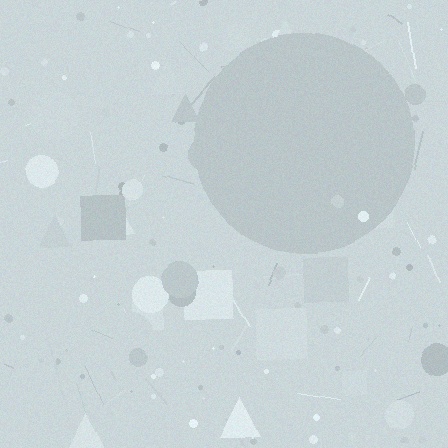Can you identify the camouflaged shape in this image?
The camouflaged shape is a circle.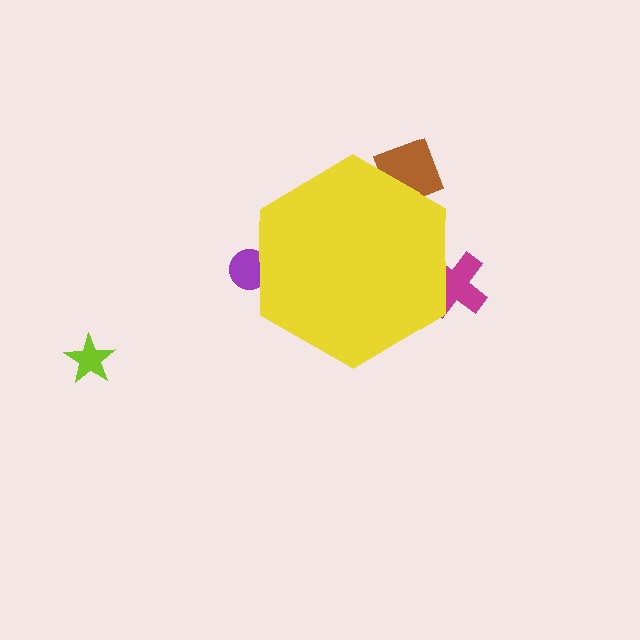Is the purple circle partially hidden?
Yes, the purple circle is partially hidden behind the yellow hexagon.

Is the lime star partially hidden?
No, the lime star is fully visible.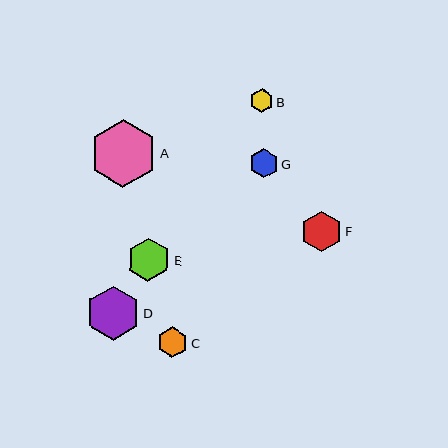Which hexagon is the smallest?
Hexagon B is the smallest with a size of approximately 24 pixels.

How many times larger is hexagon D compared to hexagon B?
Hexagon D is approximately 2.3 times the size of hexagon B.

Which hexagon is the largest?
Hexagon A is the largest with a size of approximately 67 pixels.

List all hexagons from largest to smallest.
From largest to smallest: A, D, E, F, C, G, B.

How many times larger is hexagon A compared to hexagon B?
Hexagon A is approximately 2.8 times the size of hexagon B.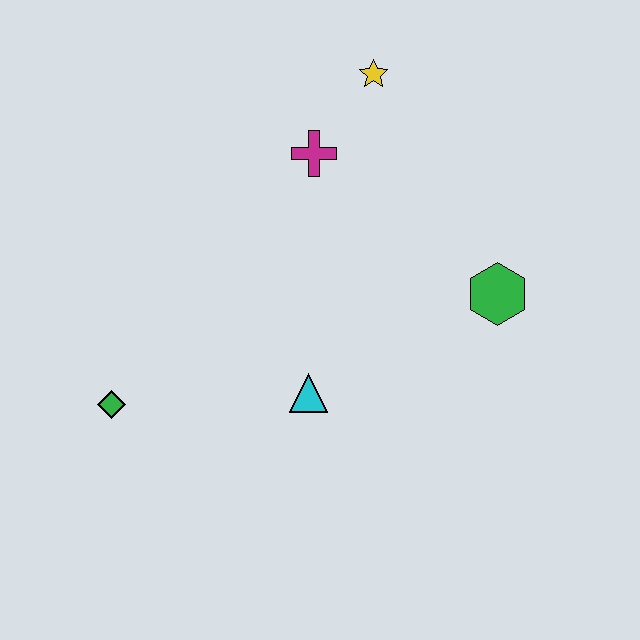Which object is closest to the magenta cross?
The yellow star is closest to the magenta cross.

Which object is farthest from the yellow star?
The green diamond is farthest from the yellow star.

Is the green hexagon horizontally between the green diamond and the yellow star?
No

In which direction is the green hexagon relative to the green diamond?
The green hexagon is to the right of the green diamond.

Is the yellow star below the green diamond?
No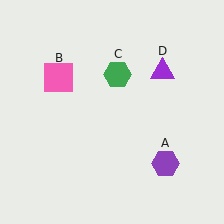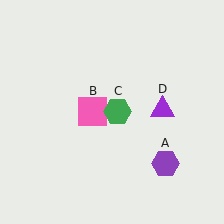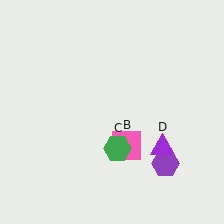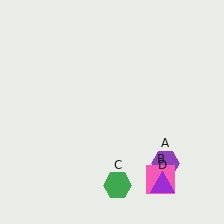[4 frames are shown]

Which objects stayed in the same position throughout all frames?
Purple hexagon (object A) remained stationary.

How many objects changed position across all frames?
3 objects changed position: pink square (object B), green hexagon (object C), purple triangle (object D).